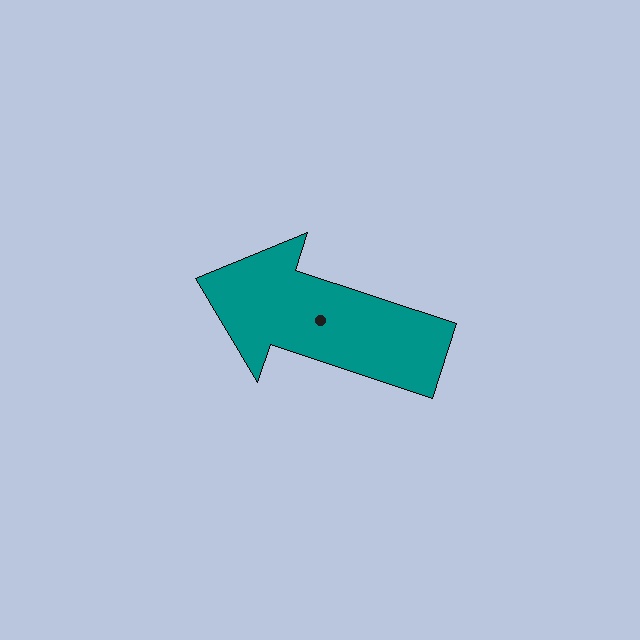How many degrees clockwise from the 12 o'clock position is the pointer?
Approximately 288 degrees.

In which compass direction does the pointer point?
West.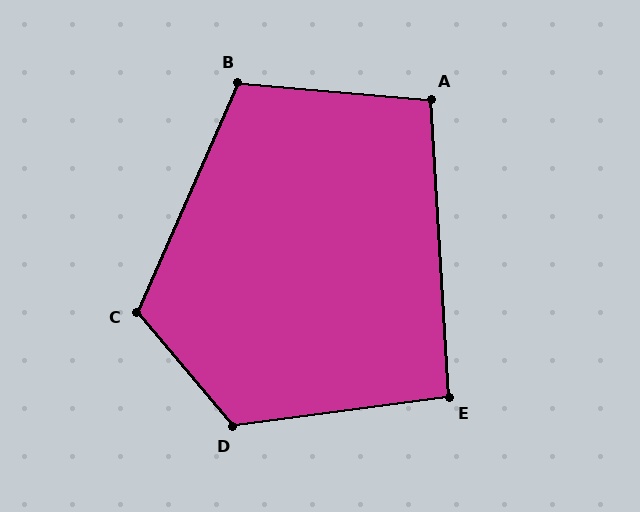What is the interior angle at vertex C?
Approximately 116 degrees (obtuse).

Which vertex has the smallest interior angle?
E, at approximately 94 degrees.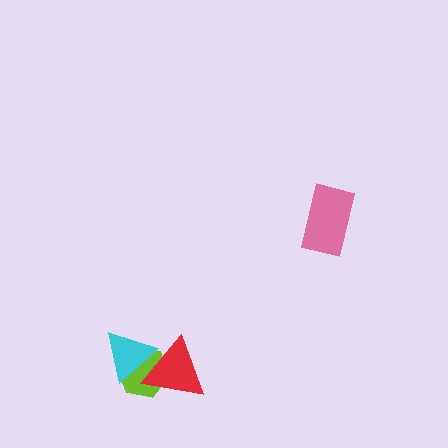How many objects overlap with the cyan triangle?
2 objects overlap with the cyan triangle.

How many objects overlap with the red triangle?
2 objects overlap with the red triangle.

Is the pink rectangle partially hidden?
No, no other shape covers it.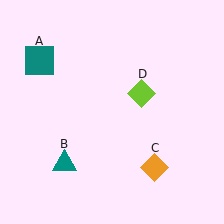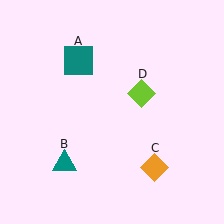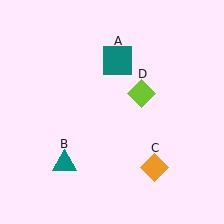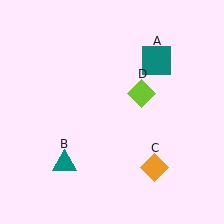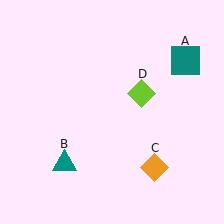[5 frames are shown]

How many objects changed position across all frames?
1 object changed position: teal square (object A).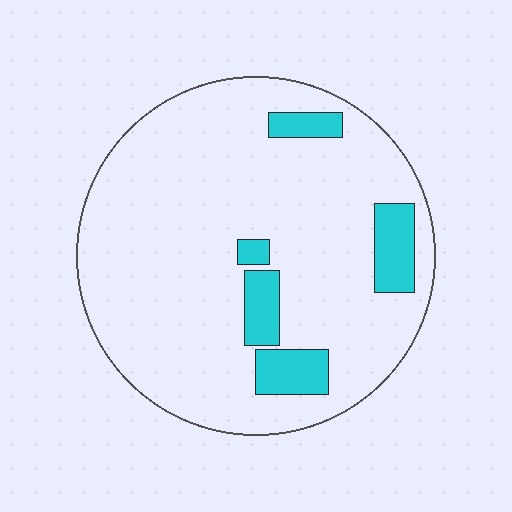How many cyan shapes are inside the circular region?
5.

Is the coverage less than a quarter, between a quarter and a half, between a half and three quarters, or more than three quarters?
Less than a quarter.